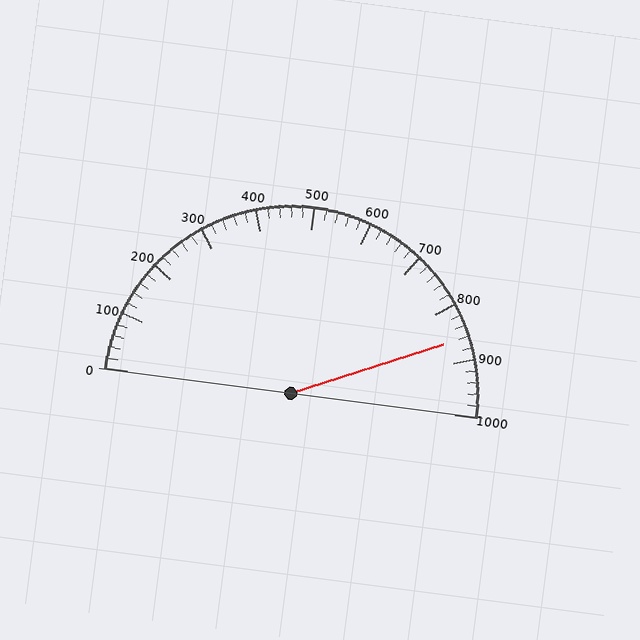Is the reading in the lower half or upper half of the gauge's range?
The reading is in the upper half of the range (0 to 1000).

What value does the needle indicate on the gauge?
The needle indicates approximately 860.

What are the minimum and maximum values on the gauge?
The gauge ranges from 0 to 1000.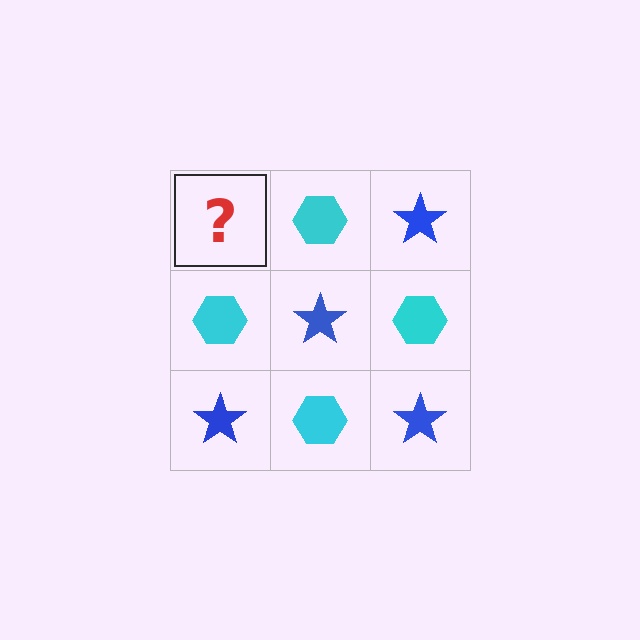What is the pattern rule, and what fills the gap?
The rule is that it alternates blue star and cyan hexagon in a checkerboard pattern. The gap should be filled with a blue star.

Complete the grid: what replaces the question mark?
The question mark should be replaced with a blue star.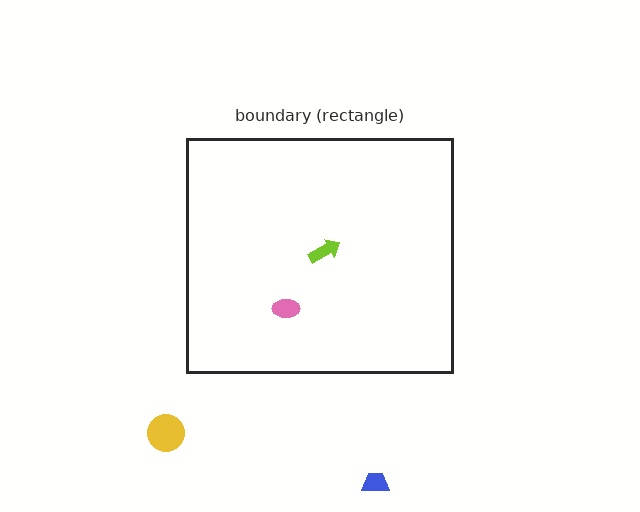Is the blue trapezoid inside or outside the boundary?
Outside.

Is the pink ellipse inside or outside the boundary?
Inside.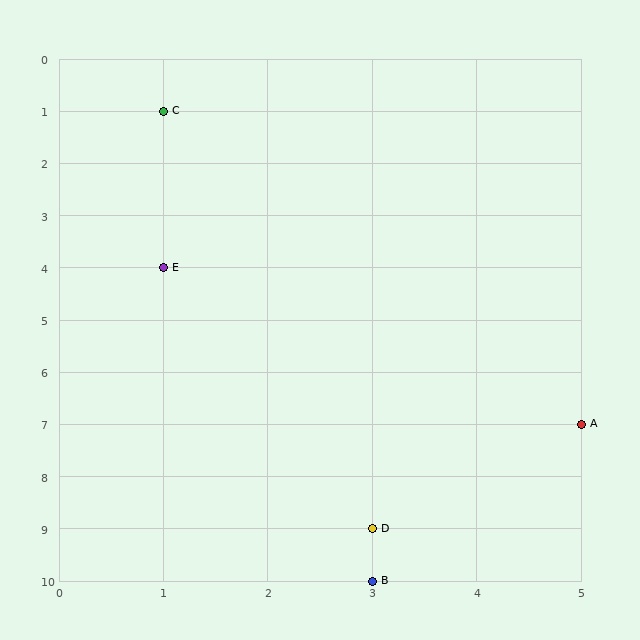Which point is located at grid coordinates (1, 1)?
Point C is at (1, 1).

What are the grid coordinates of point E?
Point E is at grid coordinates (1, 4).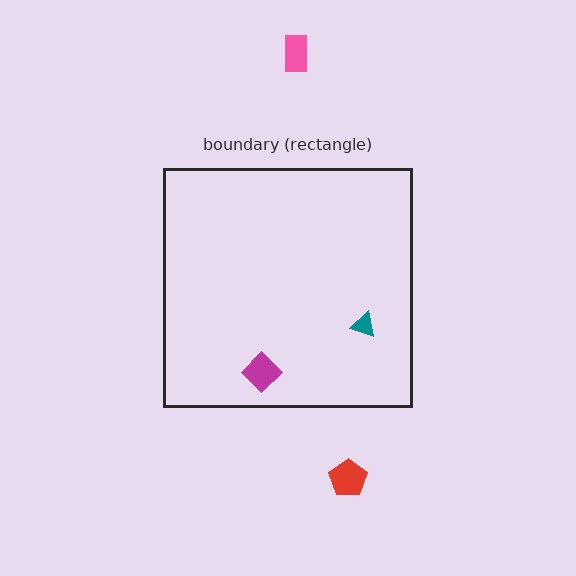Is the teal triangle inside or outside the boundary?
Inside.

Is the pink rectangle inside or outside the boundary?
Outside.